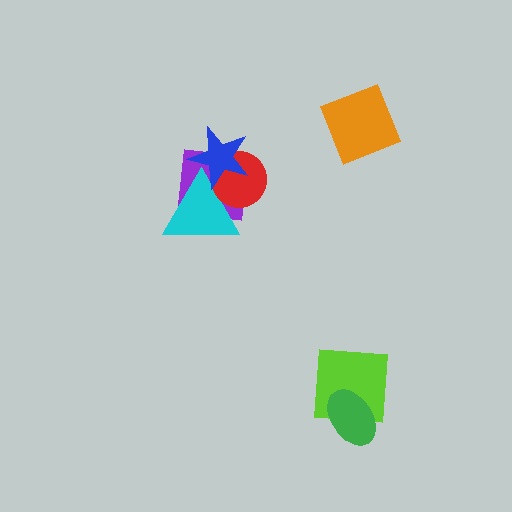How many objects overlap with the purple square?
3 objects overlap with the purple square.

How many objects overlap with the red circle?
3 objects overlap with the red circle.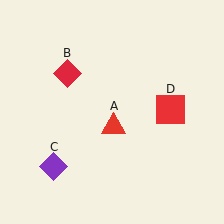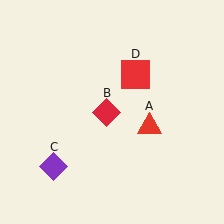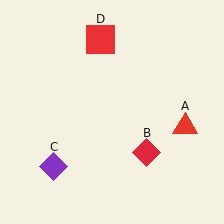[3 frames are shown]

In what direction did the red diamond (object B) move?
The red diamond (object B) moved down and to the right.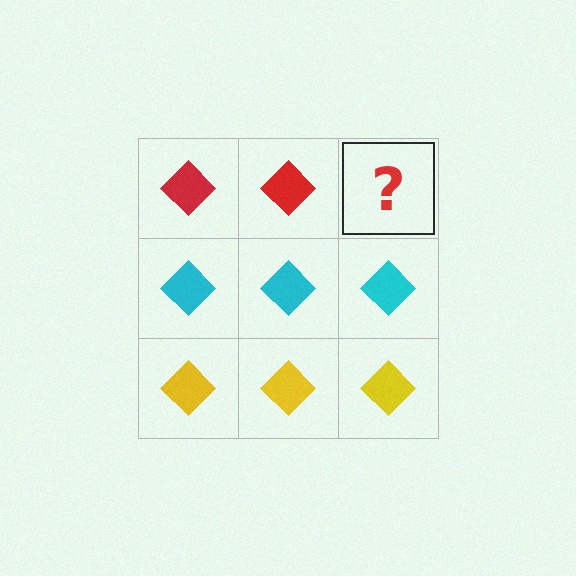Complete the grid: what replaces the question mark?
The question mark should be replaced with a red diamond.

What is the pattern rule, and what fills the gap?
The rule is that each row has a consistent color. The gap should be filled with a red diamond.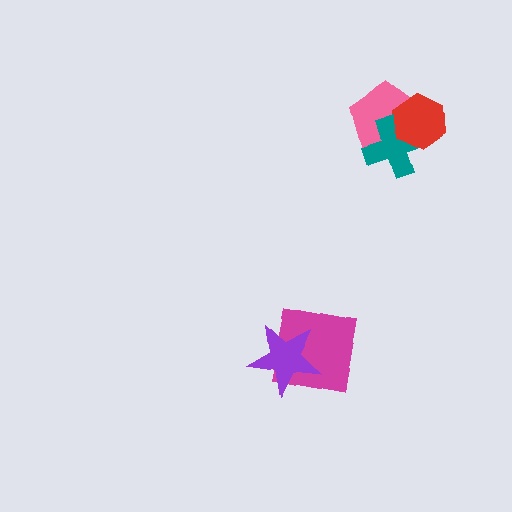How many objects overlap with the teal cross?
2 objects overlap with the teal cross.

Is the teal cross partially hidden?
Yes, it is partially covered by another shape.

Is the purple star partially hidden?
No, no other shape covers it.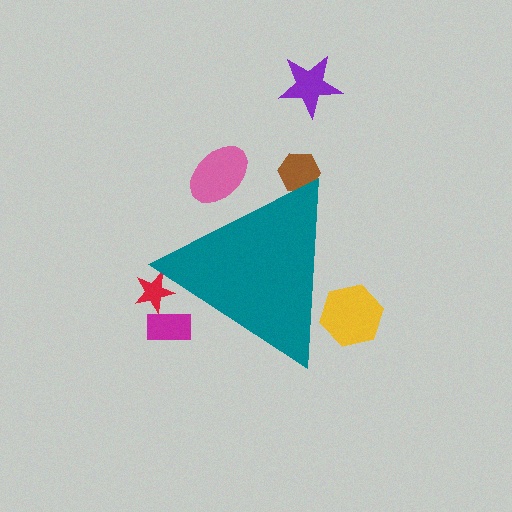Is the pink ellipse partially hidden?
Yes, the pink ellipse is partially hidden behind the teal triangle.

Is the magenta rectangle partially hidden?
Yes, the magenta rectangle is partially hidden behind the teal triangle.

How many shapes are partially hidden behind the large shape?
5 shapes are partially hidden.